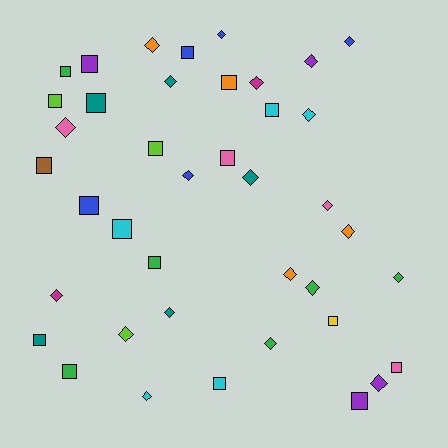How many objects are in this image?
There are 40 objects.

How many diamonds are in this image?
There are 21 diamonds.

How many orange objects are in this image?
There are 4 orange objects.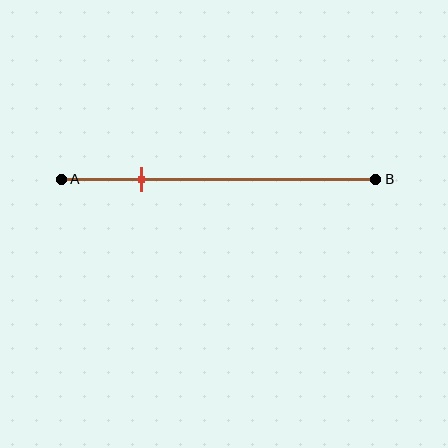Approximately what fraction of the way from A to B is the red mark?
The red mark is approximately 25% of the way from A to B.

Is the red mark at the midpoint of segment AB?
No, the mark is at about 25% from A, not at the 50% midpoint.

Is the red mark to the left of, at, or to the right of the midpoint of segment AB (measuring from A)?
The red mark is to the left of the midpoint of segment AB.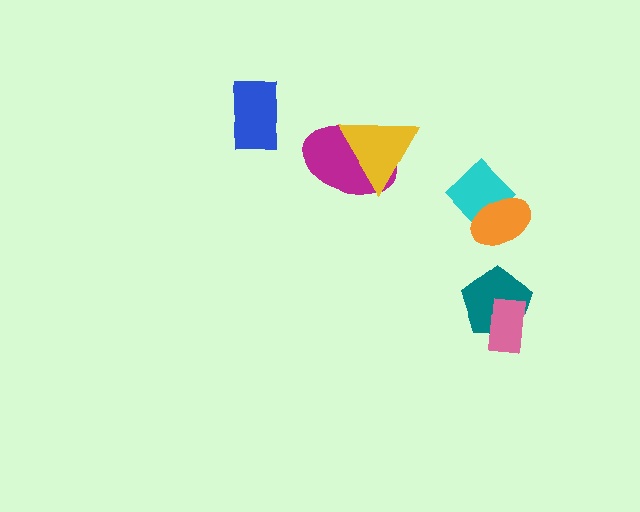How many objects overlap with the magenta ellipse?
1 object overlaps with the magenta ellipse.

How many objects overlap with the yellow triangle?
1 object overlaps with the yellow triangle.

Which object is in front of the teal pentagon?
The pink rectangle is in front of the teal pentagon.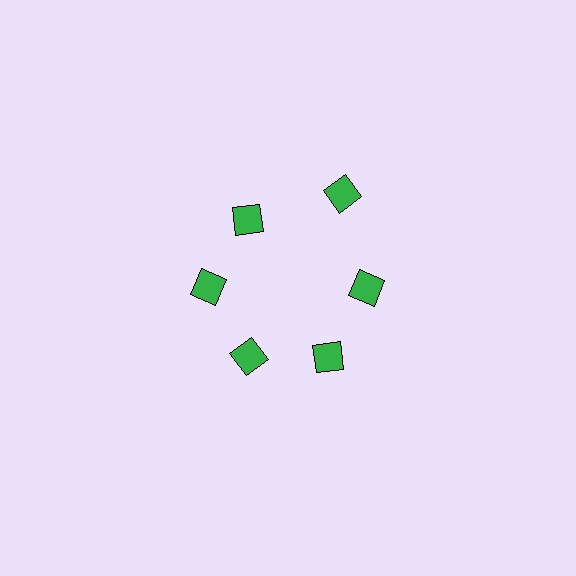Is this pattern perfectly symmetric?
No. The 6 green squares are arranged in a ring, but one element near the 1 o'clock position is pushed outward from the center, breaking the 6-fold rotational symmetry.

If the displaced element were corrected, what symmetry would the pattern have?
It would have 6-fold rotational symmetry — the pattern would map onto itself every 60 degrees.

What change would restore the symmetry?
The symmetry would be restored by moving it inward, back onto the ring so that all 6 squares sit at equal angles and equal distance from the center.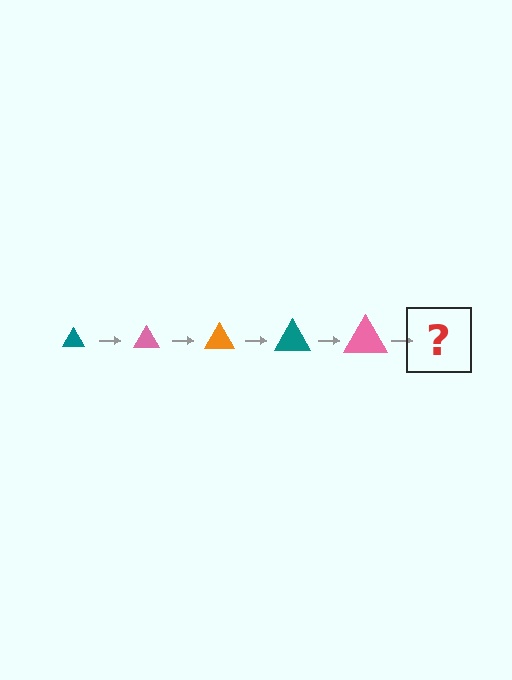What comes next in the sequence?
The next element should be an orange triangle, larger than the previous one.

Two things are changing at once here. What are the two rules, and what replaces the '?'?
The two rules are that the triangle grows larger each step and the color cycles through teal, pink, and orange. The '?' should be an orange triangle, larger than the previous one.